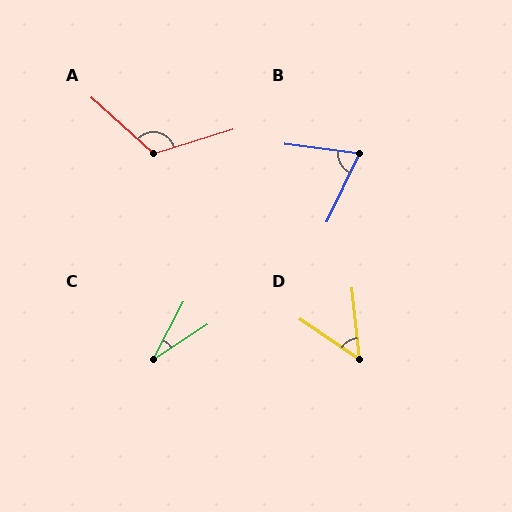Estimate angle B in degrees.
Approximately 72 degrees.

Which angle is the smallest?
C, at approximately 29 degrees.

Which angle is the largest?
A, at approximately 121 degrees.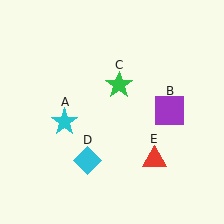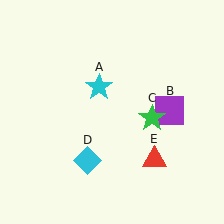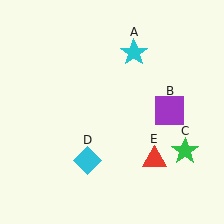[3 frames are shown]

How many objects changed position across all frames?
2 objects changed position: cyan star (object A), green star (object C).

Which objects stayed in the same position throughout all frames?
Purple square (object B) and cyan diamond (object D) and red triangle (object E) remained stationary.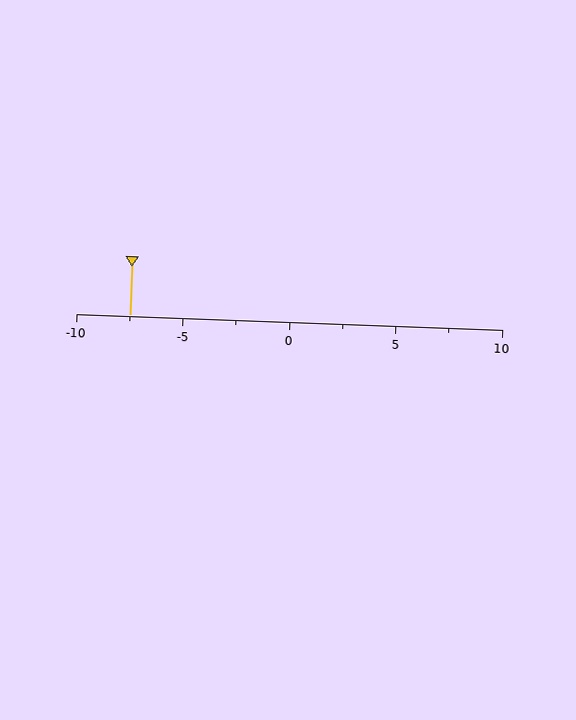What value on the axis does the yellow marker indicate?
The marker indicates approximately -7.5.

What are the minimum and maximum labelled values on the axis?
The axis runs from -10 to 10.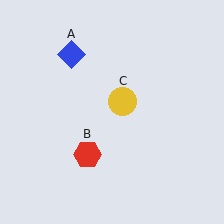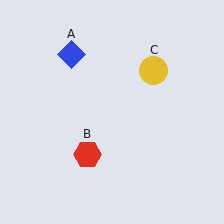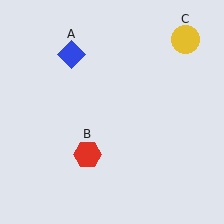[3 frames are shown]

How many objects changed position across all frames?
1 object changed position: yellow circle (object C).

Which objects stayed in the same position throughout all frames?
Blue diamond (object A) and red hexagon (object B) remained stationary.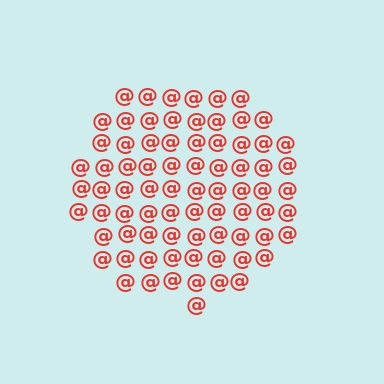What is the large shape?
The large shape is a circle.